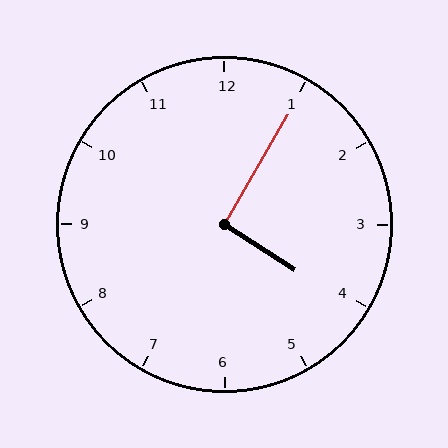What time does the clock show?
4:05.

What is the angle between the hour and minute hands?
Approximately 92 degrees.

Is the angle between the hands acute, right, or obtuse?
It is right.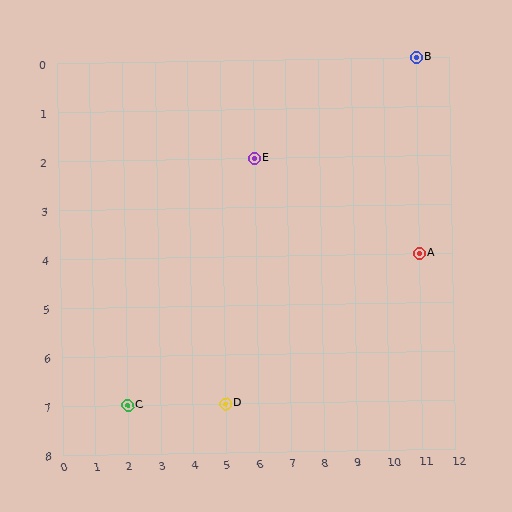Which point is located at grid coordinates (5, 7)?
Point D is at (5, 7).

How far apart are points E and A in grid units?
Points E and A are 5 columns and 2 rows apart (about 5.4 grid units diagonally).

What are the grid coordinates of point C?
Point C is at grid coordinates (2, 7).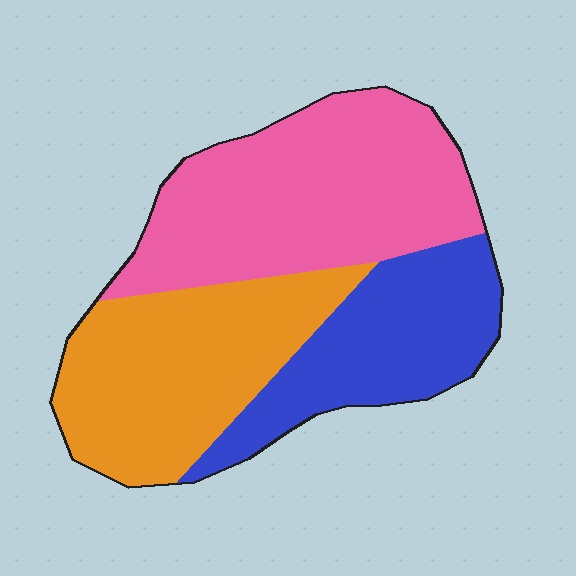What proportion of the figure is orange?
Orange takes up about one third (1/3) of the figure.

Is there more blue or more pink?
Pink.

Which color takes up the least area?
Blue, at roughly 25%.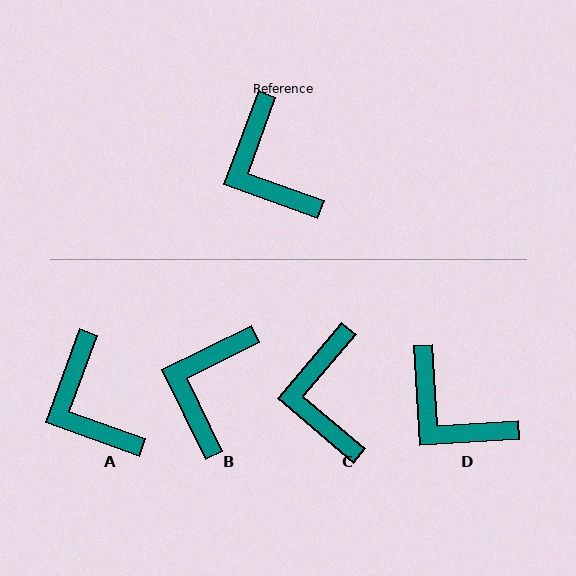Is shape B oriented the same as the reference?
No, it is off by about 44 degrees.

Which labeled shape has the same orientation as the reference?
A.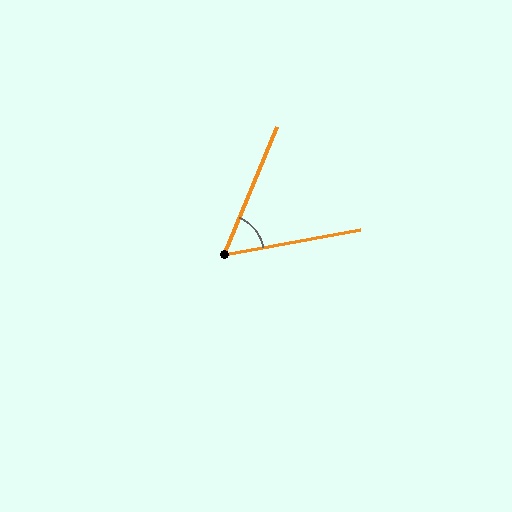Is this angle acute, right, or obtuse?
It is acute.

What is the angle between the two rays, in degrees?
Approximately 57 degrees.